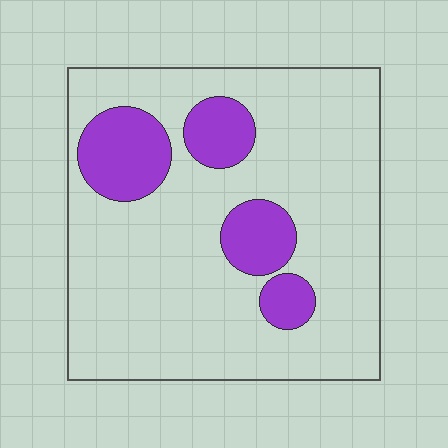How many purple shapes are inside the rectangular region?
4.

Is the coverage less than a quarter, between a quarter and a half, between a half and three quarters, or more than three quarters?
Less than a quarter.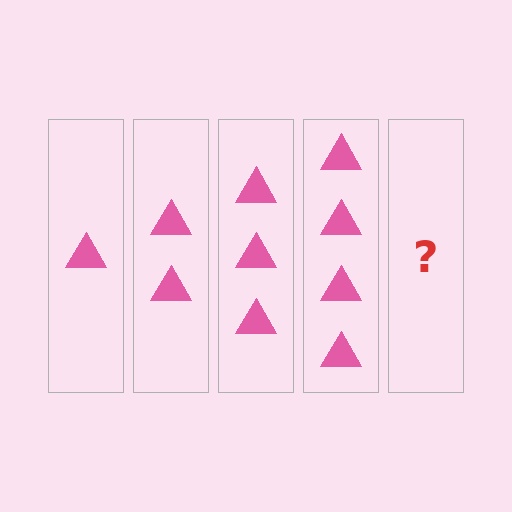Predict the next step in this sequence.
The next step is 5 triangles.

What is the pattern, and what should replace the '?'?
The pattern is that each step adds one more triangle. The '?' should be 5 triangles.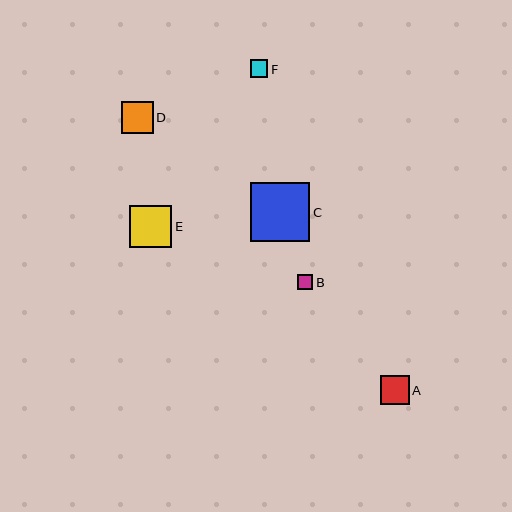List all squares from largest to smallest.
From largest to smallest: C, E, D, A, F, B.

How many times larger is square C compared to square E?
Square C is approximately 1.4 times the size of square E.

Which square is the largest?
Square C is the largest with a size of approximately 59 pixels.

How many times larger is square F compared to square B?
Square F is approximately 1.2 times the size of square B.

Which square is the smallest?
Square B is the smallest with a size of approximately 15 pixels.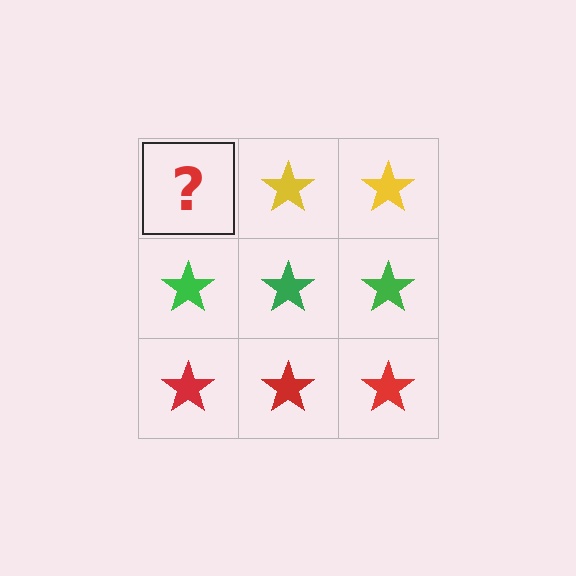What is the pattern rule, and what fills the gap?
The rule is that each row has a consistent color. The gap should be filled with a yellow star.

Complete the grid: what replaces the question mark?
The question mark should be replaced with a yellow star.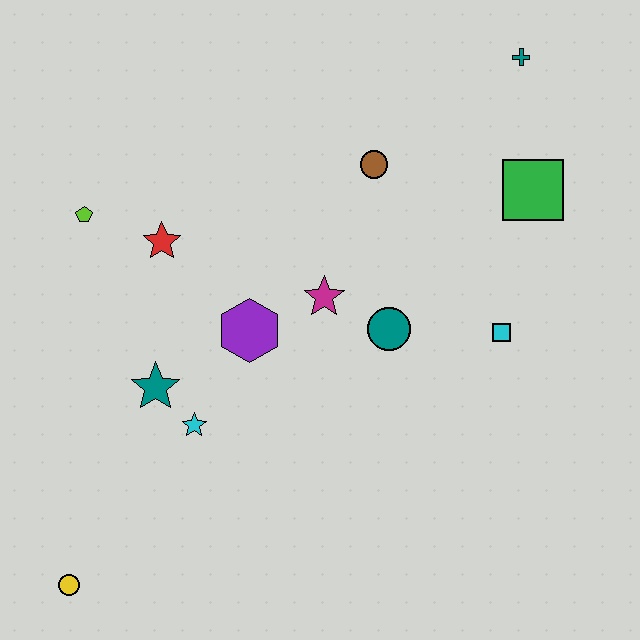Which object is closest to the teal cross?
The green square is closest to the teal cross.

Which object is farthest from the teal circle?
The yellow circle is farthest from the teal circle.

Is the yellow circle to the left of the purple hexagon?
Yes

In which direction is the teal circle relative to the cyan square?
The teal circle is to the left of the cyan square.